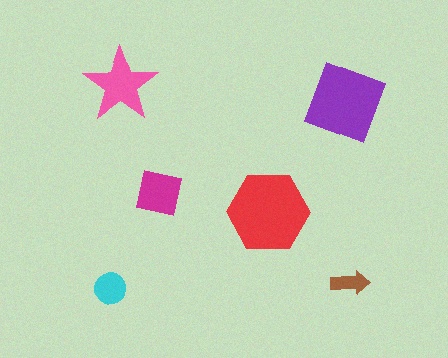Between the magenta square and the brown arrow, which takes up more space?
The magenta square.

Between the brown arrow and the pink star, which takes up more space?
The pink star.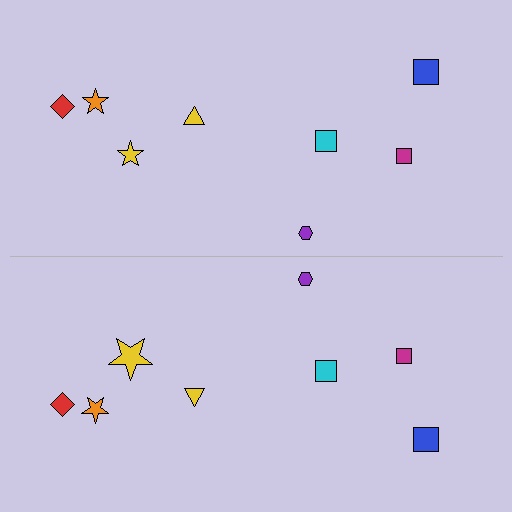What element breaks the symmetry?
The yellow star on the bottom side has a different size than its mirror counterpart.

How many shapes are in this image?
There are 16 shapes in this image.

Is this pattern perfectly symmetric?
No, the pattern is not perfectly symmetric. The yellow star on the bottom side has a different size than its mirror counterpart.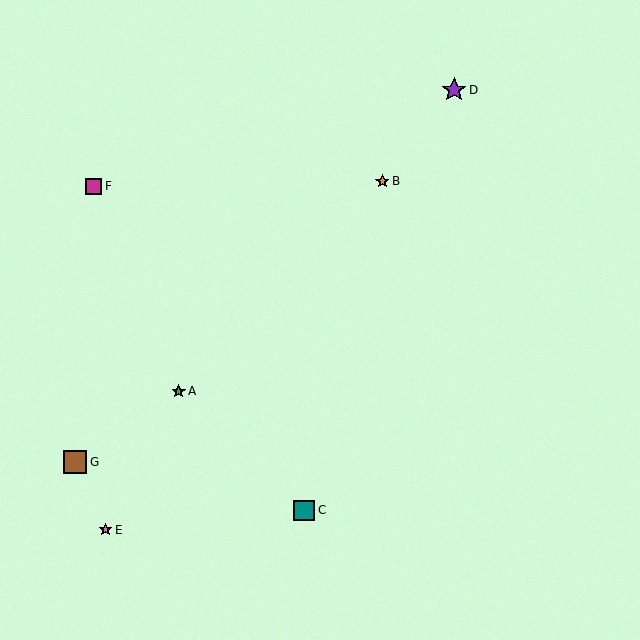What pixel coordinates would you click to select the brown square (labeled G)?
Click at (75, 462) to select the brown square G.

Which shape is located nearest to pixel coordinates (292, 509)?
The teal square (labeled C) at (304, 511) is nearest to that location.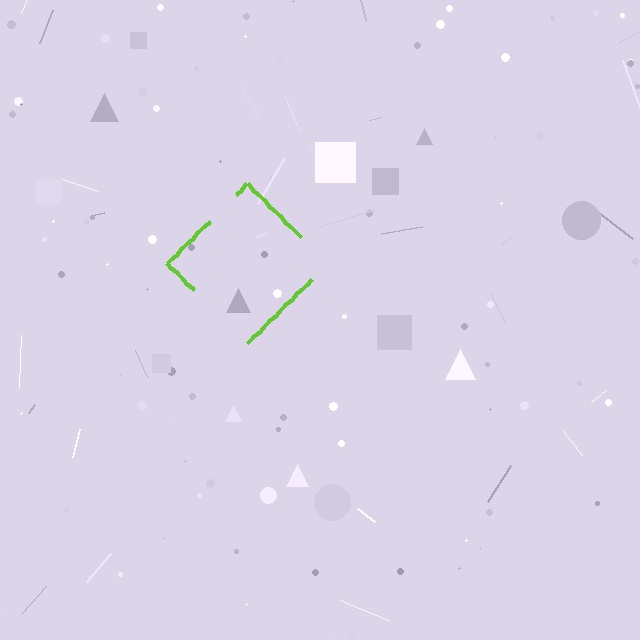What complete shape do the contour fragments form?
The contour fragments form a diamond.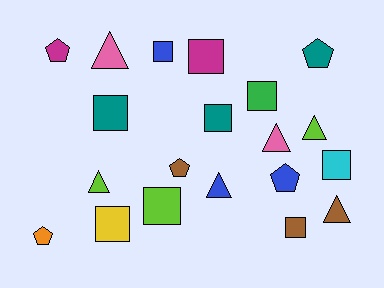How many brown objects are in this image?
There are 3 brown objects.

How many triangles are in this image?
There are 6 triangles.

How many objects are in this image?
There are 20 objects.